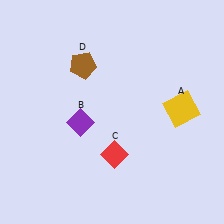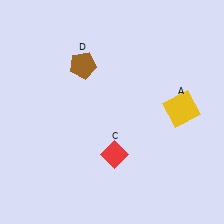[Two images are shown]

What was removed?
The purple diamond (B) was removed in Image 2.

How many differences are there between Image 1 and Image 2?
There is 1 difference between the two images.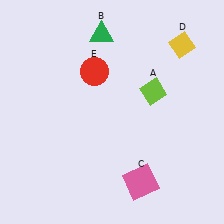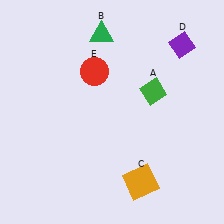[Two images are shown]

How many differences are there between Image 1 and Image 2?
There are 3 differences between the two images.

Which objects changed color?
A changed from lime to green. C changed from pink to orange. D changed from yellow to purple.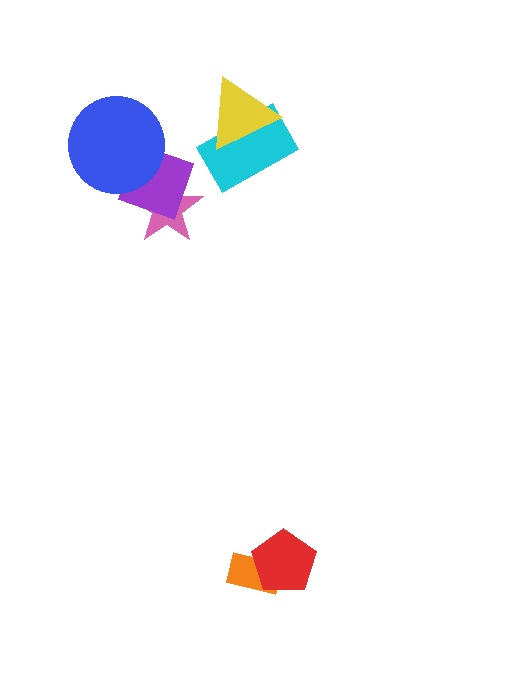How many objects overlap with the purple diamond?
2 objects overlap with the purple diamond.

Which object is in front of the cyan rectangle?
The yellow triangle is in front of the cyan rectangle.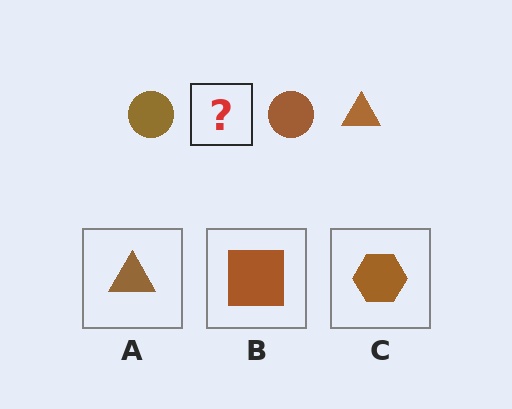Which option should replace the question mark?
Option A.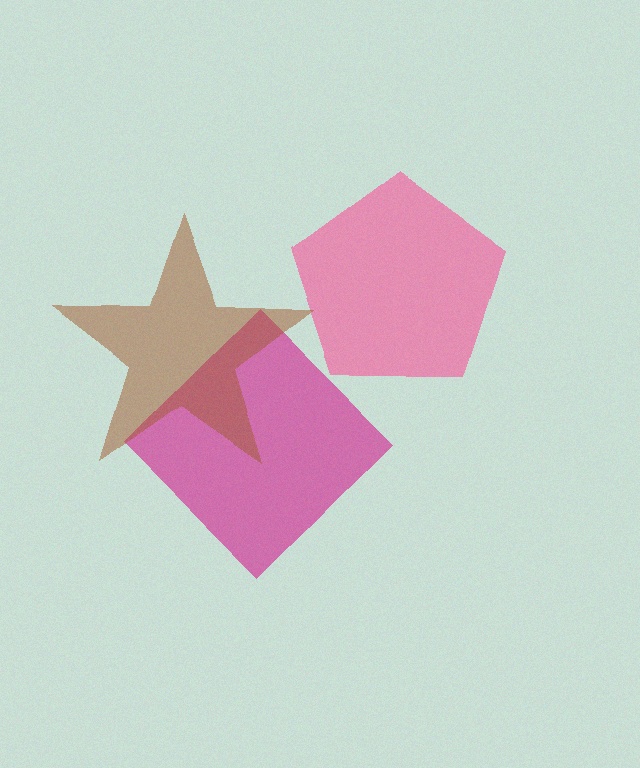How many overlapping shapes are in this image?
There are 3 overlapping shapes in the image.